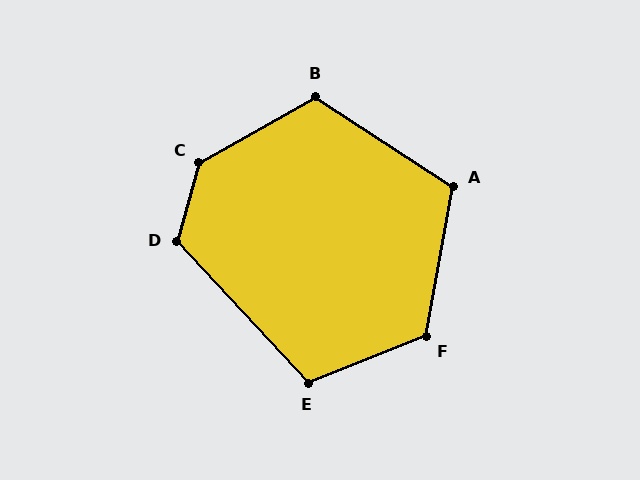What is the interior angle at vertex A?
Approximately 113 degrees (obtuse).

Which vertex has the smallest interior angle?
E, at approximately 111 degrees.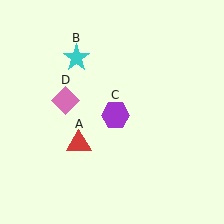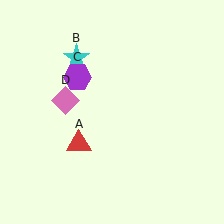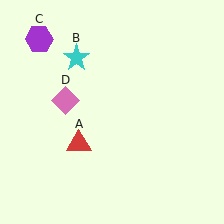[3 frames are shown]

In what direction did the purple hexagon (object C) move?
The purple hexagon (object C) moved up and to the left.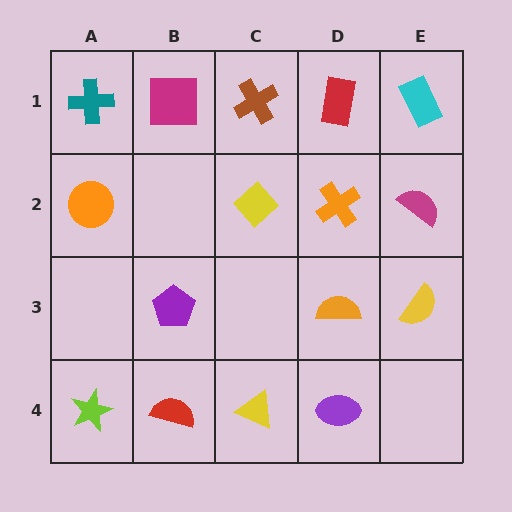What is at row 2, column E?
A magenta semicircle.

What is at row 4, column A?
A lime star.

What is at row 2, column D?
An orange cross.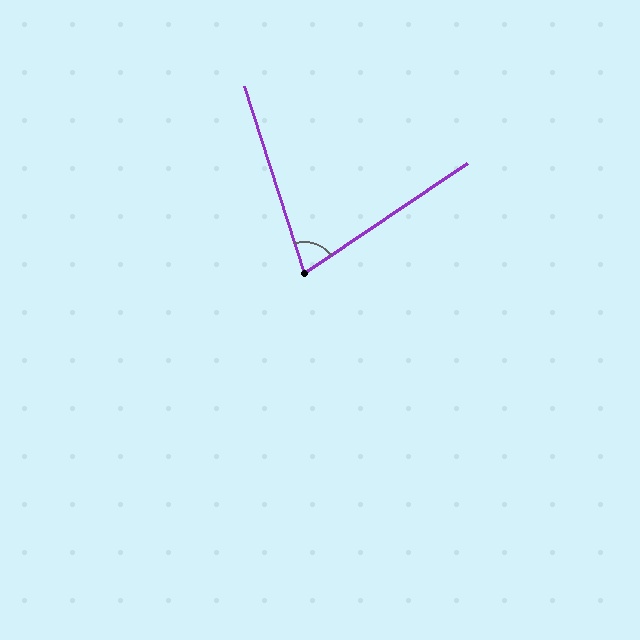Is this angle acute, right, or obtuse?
It is acute.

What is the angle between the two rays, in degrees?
Approximately 74 degrees.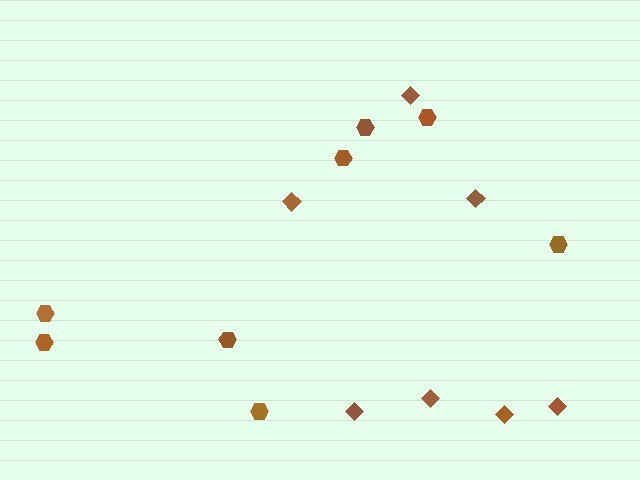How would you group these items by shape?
There are 2 groups: one group of diamonds (7) and one group of hexagons (8).